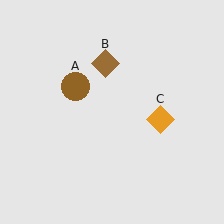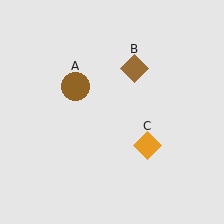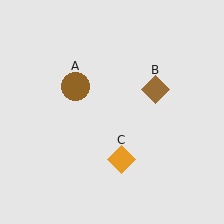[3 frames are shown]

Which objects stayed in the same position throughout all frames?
Brown circle (object A) remained stationary.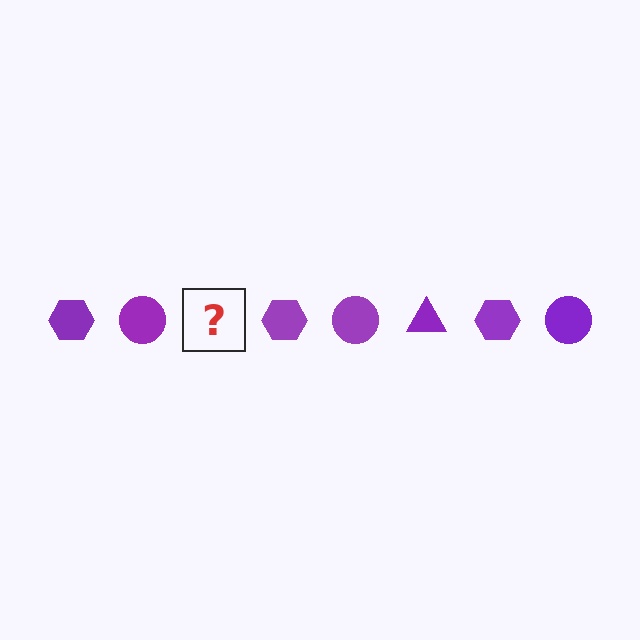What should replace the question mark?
The question mark should be replaced with a purple triangle.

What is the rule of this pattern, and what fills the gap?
The rule is that the pattern cycles through hexagon, circle, triangle shapes in purple. The gap should be filled with a purple triangle.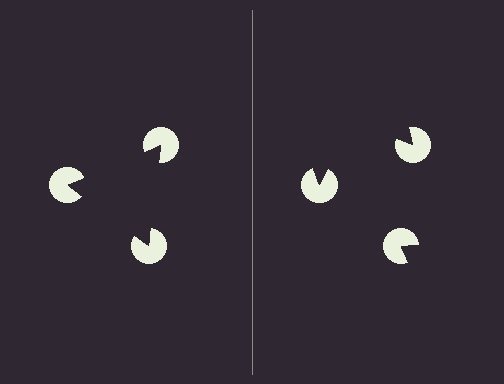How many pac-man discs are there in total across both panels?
6 — 3 on each side.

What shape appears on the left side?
An illusory triangle.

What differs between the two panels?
The pac-man discs are positioned identically on both sides; only the wedge orientations differ. On the left they align to a triangle; on the right they are misaligned.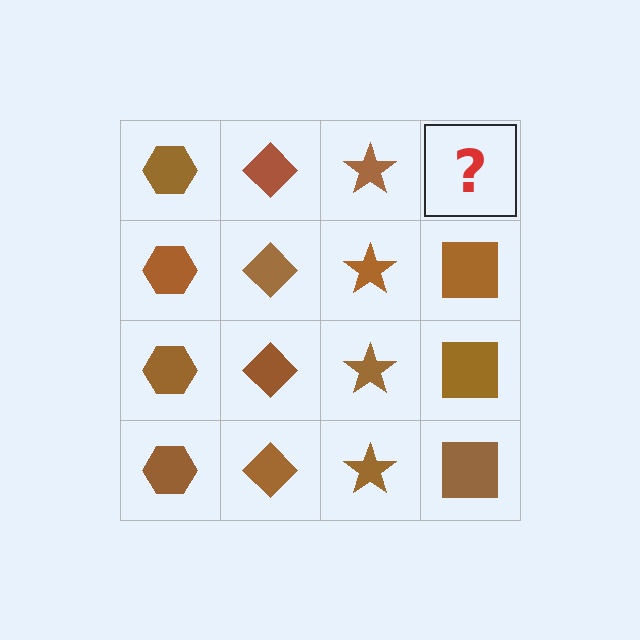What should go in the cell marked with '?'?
The missing cell should contain a brown square.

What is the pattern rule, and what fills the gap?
The rule is that each column has a consistent shape. The gap should be filled with a brown square.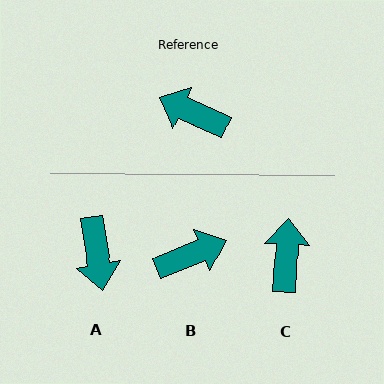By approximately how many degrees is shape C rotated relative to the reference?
Approximately 69 degrees clockwise.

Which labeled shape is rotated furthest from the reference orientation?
B, about 134 degrees away.